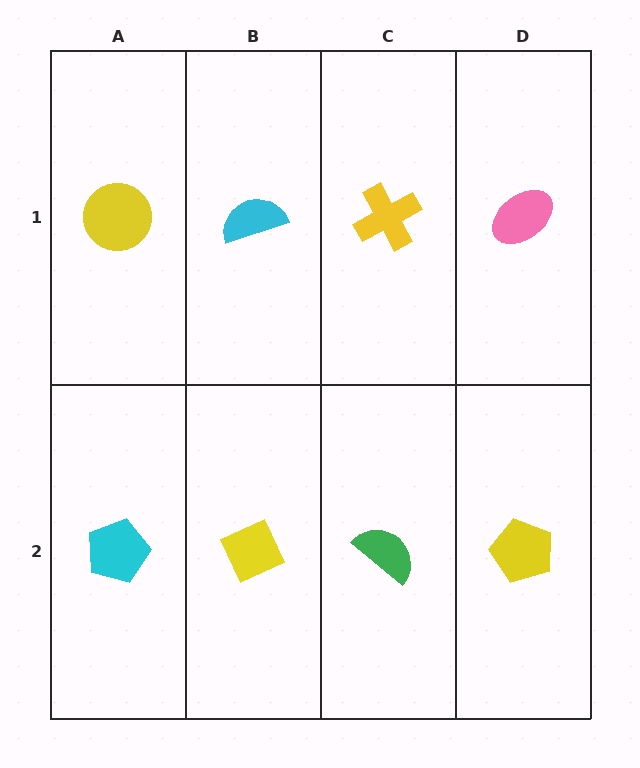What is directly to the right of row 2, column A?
A yellow diamond.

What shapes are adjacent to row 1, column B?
A yellow diamond (row 2, column B), a yellow circle (row 1, column A), a yellow cross (row 1, column C).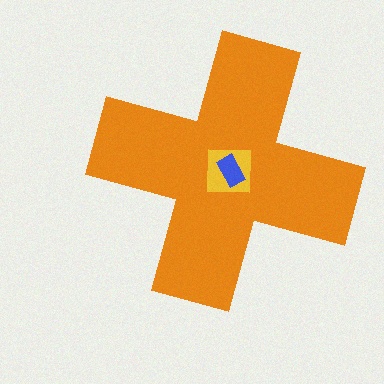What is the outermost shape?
The orange cross.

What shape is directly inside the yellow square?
The blue rectangle.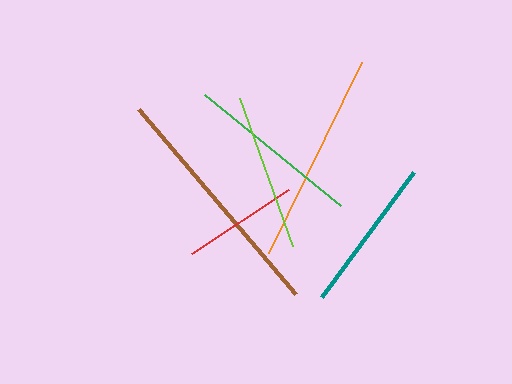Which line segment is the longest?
The brown line is the longest at approximately 243 pixels.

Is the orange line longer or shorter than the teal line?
The orange line is longer than the teal line.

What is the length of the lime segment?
The lime segment is approximately 157 pixels long.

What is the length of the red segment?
The red segment is approximately 116 pixels long.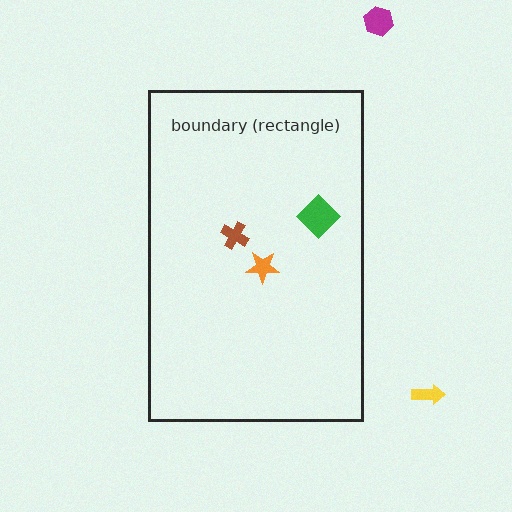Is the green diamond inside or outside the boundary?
Inside.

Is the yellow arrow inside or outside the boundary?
Outside.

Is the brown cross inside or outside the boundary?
Inside.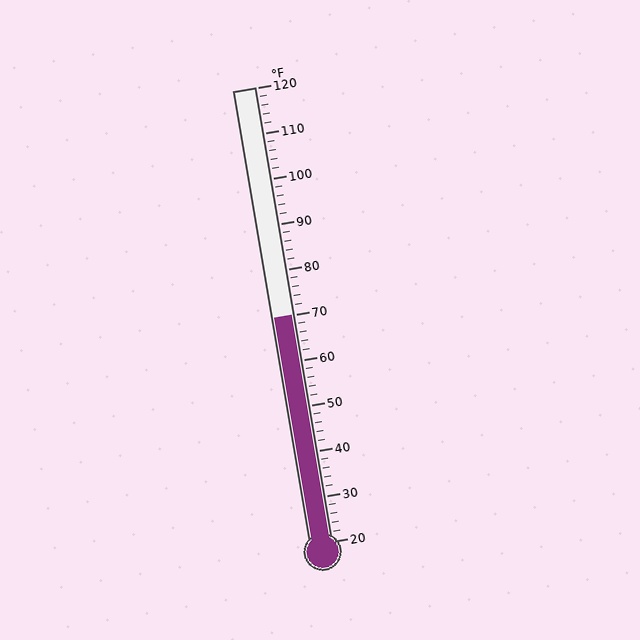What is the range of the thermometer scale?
The thermometer scale ranges from 20°F to 120°F.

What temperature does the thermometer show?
The thermometer shows approximately 70°F.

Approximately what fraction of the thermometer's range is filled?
The thermometer is filled to approximately 50% of its range.